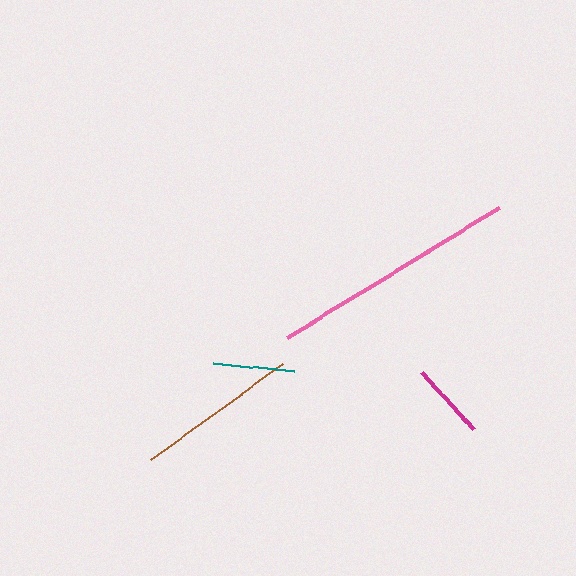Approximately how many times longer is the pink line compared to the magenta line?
The pink line is approximately 3.3 times the length of the magenta line.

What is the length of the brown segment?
The brown segment is approximately 163 pixels long.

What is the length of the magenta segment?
The magenta segment is approximately 77 pixels long.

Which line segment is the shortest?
The magenta line is the shortest at approximately 77 pixels.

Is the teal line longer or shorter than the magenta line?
The teal line is longer than the magenta line.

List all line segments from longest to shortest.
From longest to shortest: pink, brown, teal, magenta.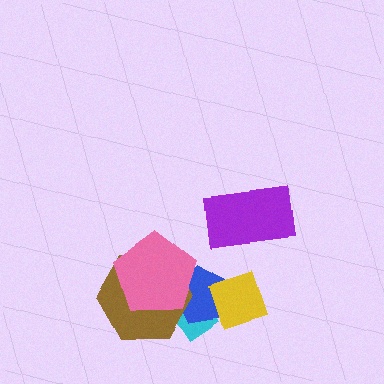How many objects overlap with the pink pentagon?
3 objects overlap with the pink pentagon.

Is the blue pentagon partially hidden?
Yes, it is partially covered by another shape.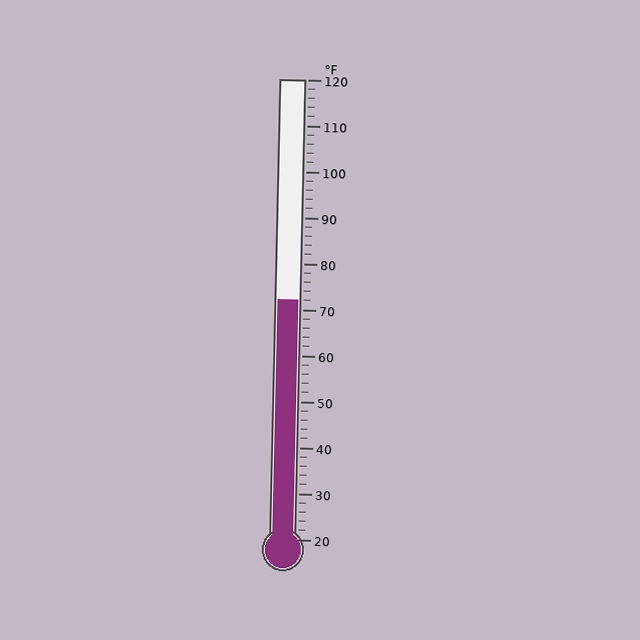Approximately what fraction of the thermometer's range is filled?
The thermometer is filled to approximately 50% of its range.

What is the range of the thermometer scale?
The thermometer scale ranges from 20°F to 120°F.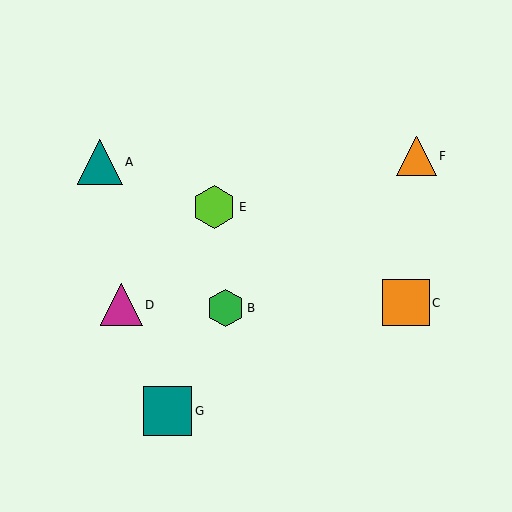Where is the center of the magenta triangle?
The center of the magenta triangle is at (121, 305).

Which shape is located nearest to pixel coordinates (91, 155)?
The teal triangle (labeled A) at (100, 162) is nearest to that location.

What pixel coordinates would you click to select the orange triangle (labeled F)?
Click at (416, 156) to select the orange triangle F.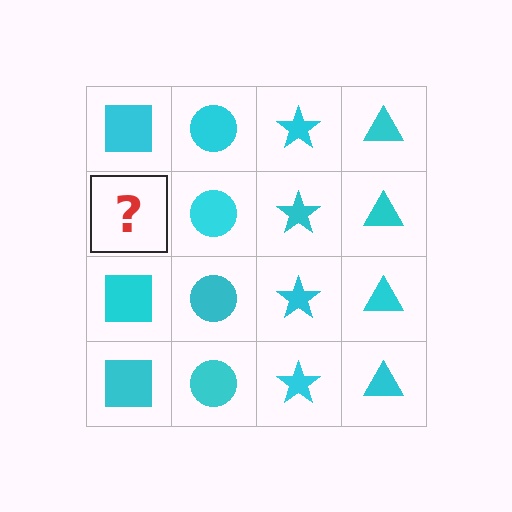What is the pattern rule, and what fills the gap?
The rule is that each column has a consistent shape. The gap should be filled with a cyan square.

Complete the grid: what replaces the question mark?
The question mark should be replaced with a cyan square.